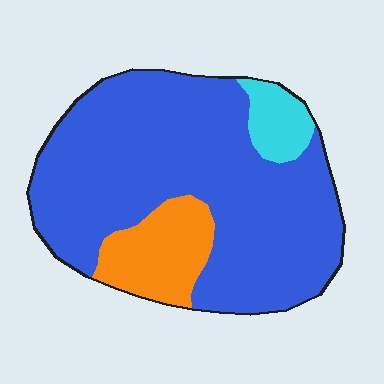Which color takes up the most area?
Blue, at roughly 80%.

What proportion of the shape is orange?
Orange takes up about one sixth (1/6) of the shape.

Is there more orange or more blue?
Blue.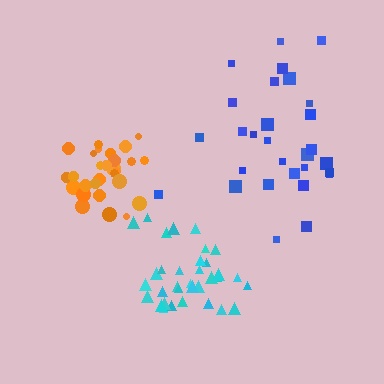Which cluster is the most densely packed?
Orange.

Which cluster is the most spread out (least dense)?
Blue.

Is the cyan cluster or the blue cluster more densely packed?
Cyan.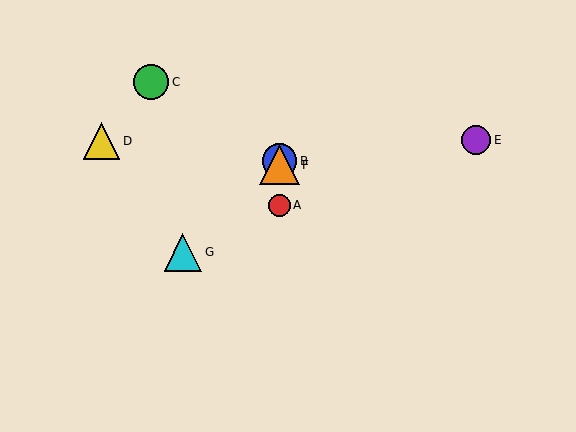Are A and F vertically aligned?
Yes, both are at x≈279.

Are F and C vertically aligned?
No, F is at x≈279 and C is at x≈151.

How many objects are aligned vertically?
3 objects (A, B, F) are aligned vertically.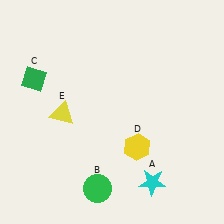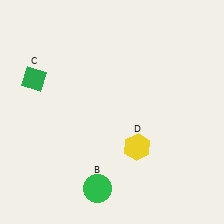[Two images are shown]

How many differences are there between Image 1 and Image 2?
There are 2 differences between the two images.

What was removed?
The cyan star (A), the yellow triangle (E) were removed in Image 2.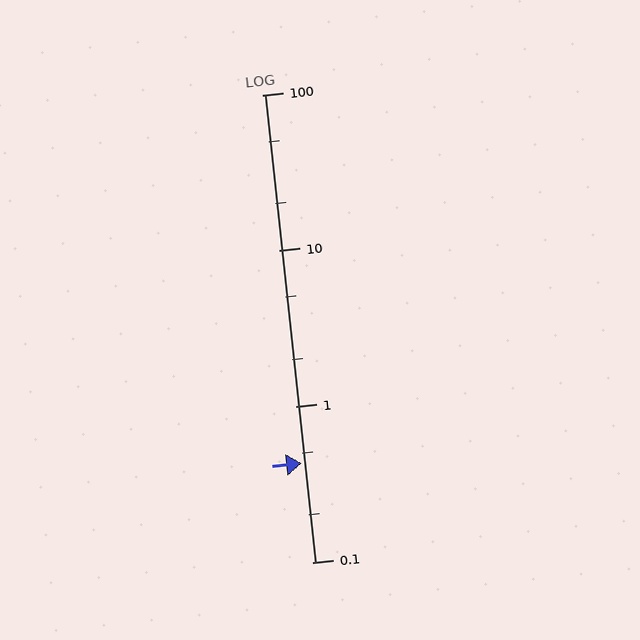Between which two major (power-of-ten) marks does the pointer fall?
The pointer is between 0.1 and 1.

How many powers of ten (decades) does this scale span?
The scale spans 3 decades, from 0.1 to 100.